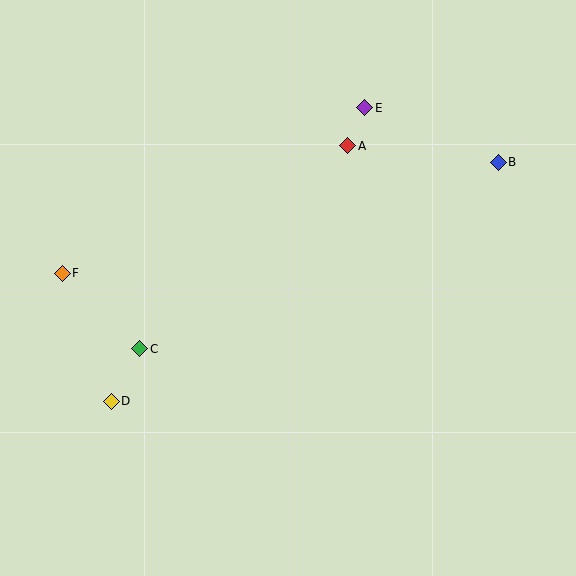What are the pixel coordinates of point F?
Point F is at (62, 273).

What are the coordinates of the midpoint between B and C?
The midpoint between B and C is at (319, 256).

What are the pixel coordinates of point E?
Point E is at (365, 108).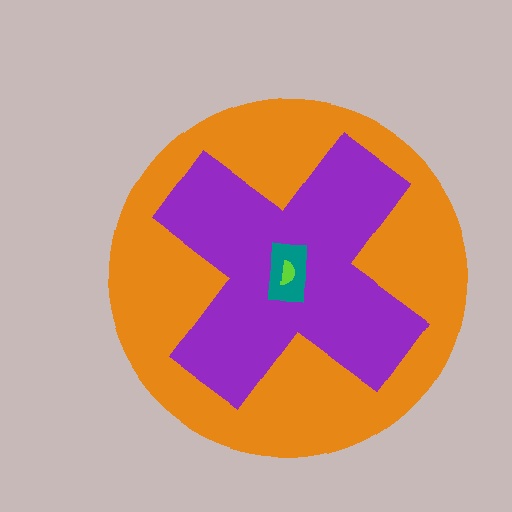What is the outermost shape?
The orange circle.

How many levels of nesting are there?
4.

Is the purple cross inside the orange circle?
Yes.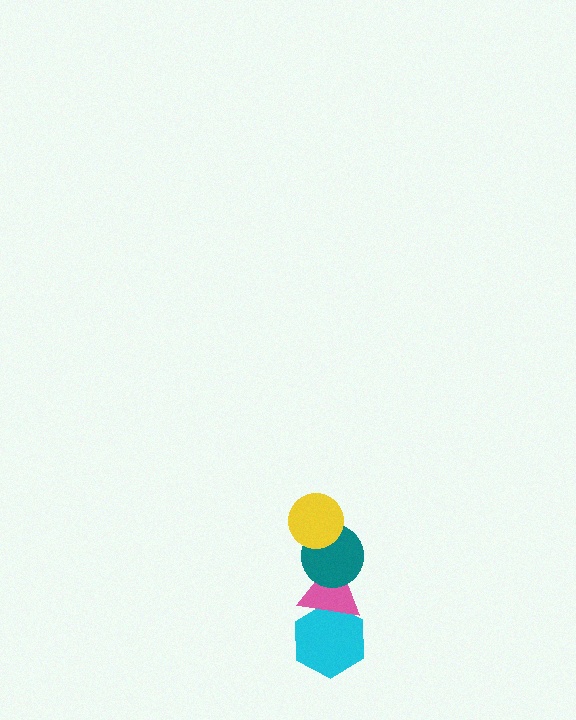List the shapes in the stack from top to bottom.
From top to bottom: the yellow circle, the teal circle, the pink triangle, the cyan hexagon.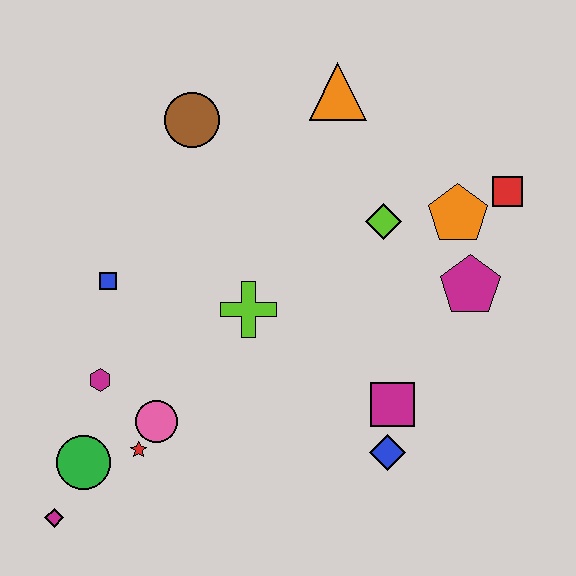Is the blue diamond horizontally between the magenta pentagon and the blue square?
Yes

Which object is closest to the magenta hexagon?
The pink circle is closest to the magenta hexagon.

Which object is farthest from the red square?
The magenta diamond is farthest from the red square.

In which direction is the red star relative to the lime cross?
The red star is below the lime cross.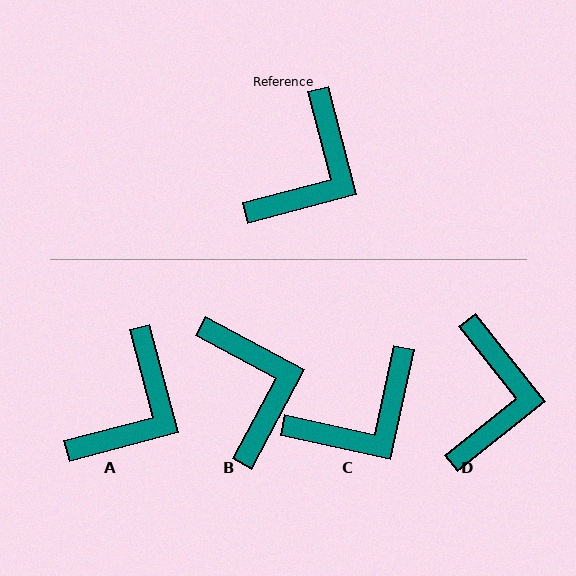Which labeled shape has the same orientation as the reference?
A.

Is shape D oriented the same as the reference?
No, it is off by about 24 degrees.